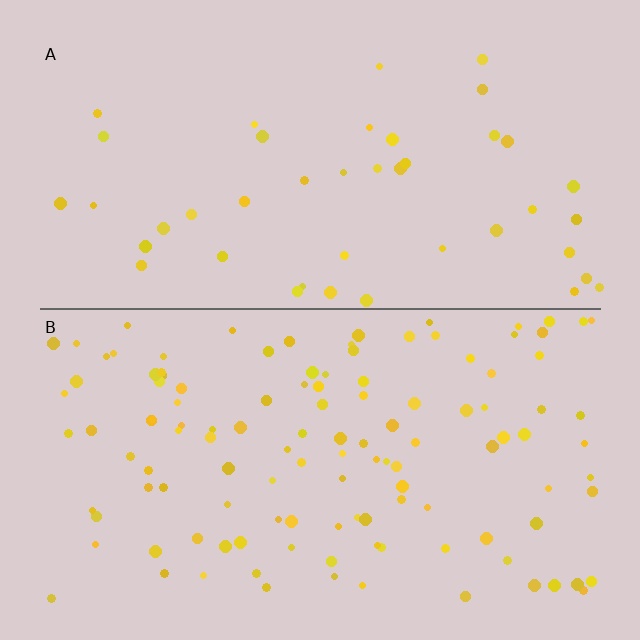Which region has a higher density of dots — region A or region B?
B (the bottom).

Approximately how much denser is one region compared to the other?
Approximately 2.8× — region B over region A.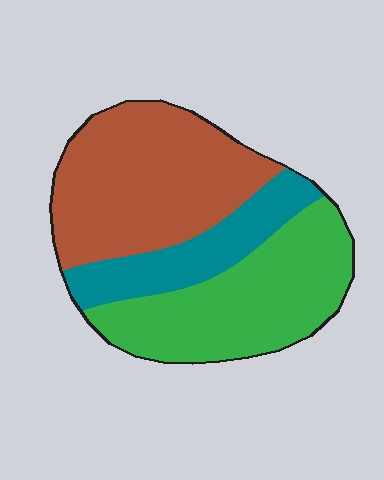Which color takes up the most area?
Brown, at roughly 45%.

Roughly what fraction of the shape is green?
Green takes up about three eighths (3/8) of the shape.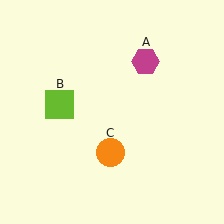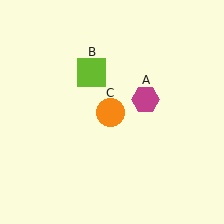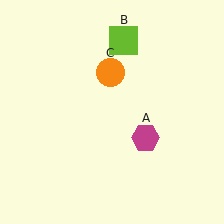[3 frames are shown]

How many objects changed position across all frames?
3 objects changed position: magenta hexagon (object A), lime square (object B), orange circle (object C).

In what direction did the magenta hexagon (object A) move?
The magenta hexagon (object A) moved down.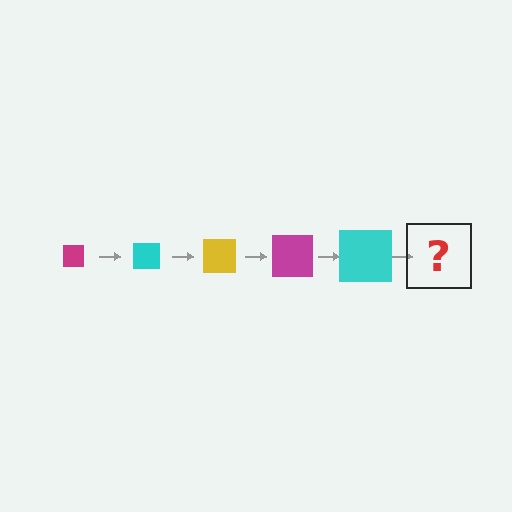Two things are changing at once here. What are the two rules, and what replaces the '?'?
The two rules are that the square grows larger each step and the color cycles through magenta, cyan, and yellow. The '?' should be a yellow square, larger than the previous one.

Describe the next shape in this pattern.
It should be a yellow square, larger than the previous one.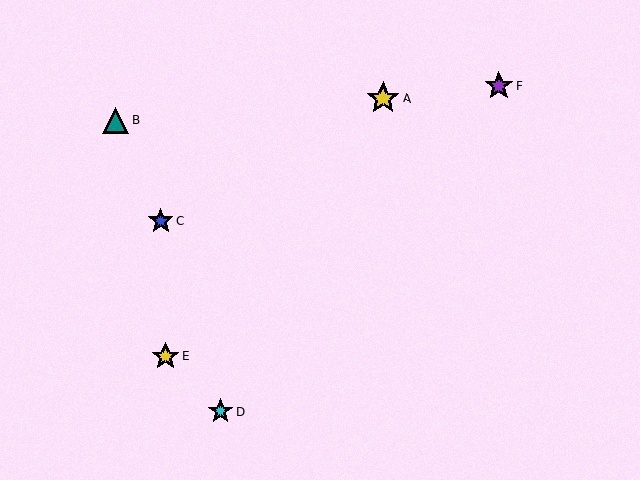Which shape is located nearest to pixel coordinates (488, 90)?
The purple star (labeled F) at (499, 86) is nearest to that location.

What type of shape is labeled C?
Shape C is a blue star.